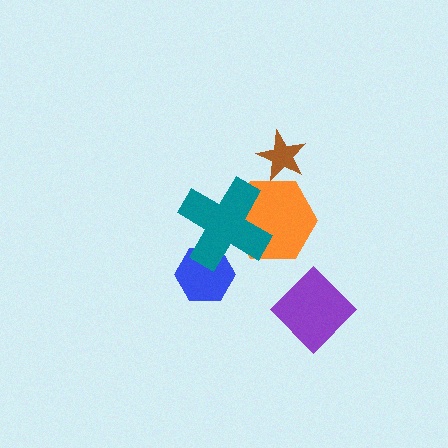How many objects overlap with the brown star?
1 object overlaps with the brown star.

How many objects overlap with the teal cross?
2 objects overlap with the teal cross.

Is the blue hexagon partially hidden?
Yes, it is partially covered by another shape.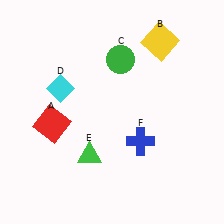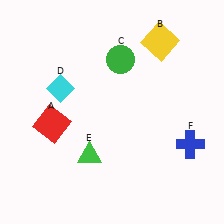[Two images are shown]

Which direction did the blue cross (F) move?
The blue cross (F) moved right.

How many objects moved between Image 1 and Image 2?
1 object moved between the two images.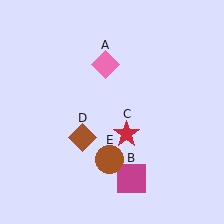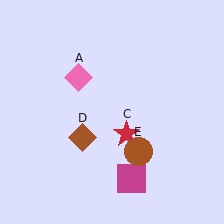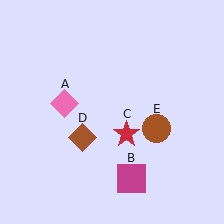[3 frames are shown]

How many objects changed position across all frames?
2 objects changed position: pink diamond (object A), brown circle (object E).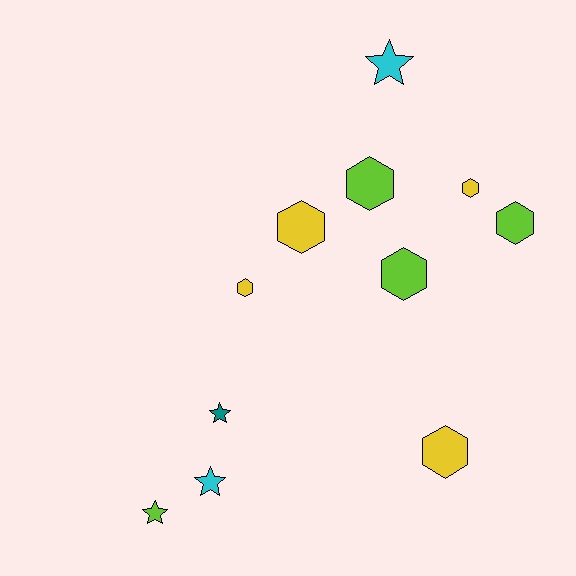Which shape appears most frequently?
Hexagon, with 7 objects.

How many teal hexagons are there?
There are no teal hexagons.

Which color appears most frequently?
Yellow, with 4 objects.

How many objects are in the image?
There are 11 objects.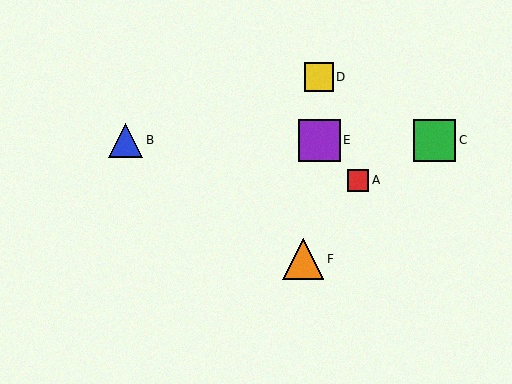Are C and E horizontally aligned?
Yes, both are at y≈141.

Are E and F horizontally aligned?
No, E is at y≈141 and F is at y≈259.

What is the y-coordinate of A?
Object A is at y≈180.